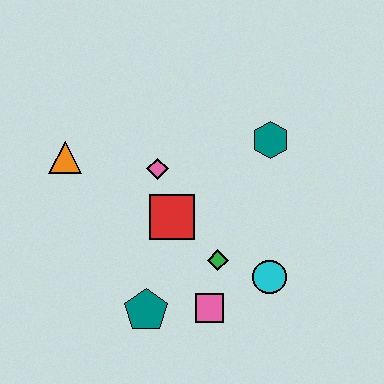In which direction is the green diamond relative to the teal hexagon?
The green diamond is below the teal hexagon.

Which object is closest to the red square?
The pink diamond is closest to the red square.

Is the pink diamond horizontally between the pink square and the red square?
No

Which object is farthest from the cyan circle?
The orange triangle is farthest from the cyan circle.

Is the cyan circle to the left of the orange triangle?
No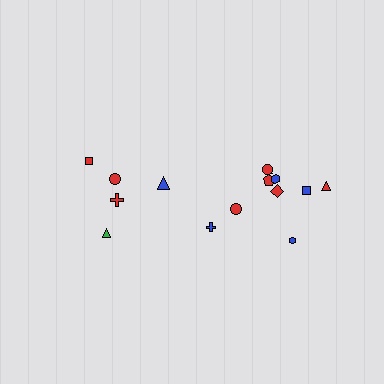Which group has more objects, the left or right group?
The right group.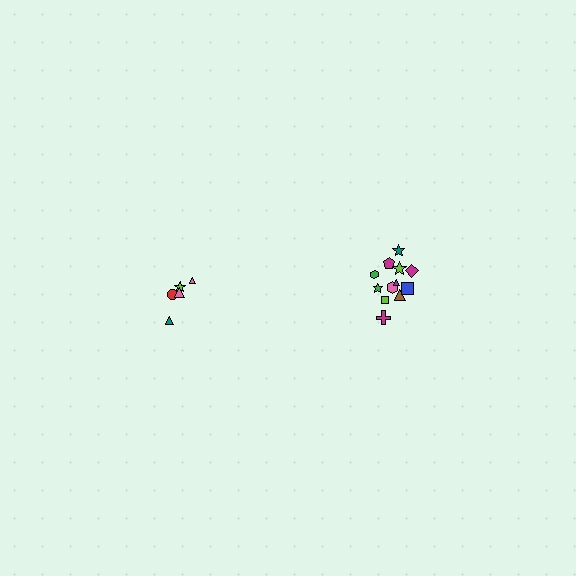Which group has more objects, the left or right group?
The right group.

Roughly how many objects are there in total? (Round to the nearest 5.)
Roughly 15 objects in total.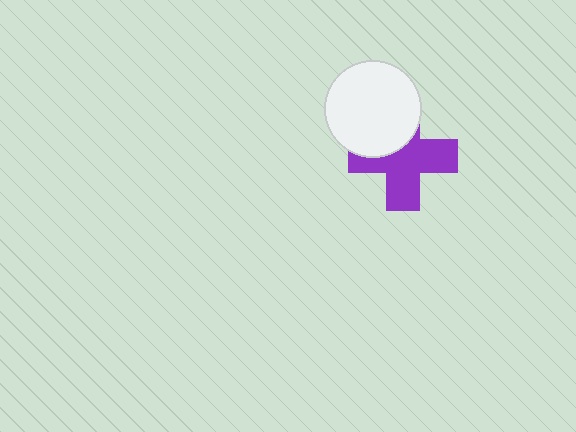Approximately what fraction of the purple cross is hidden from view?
Roughly 34% of the purple cross is hidden behind the white circle.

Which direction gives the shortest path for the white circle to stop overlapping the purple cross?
Moving up gives the shortest separation.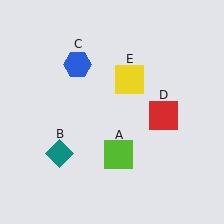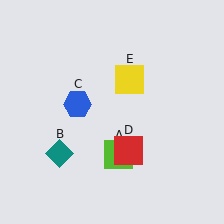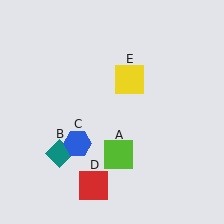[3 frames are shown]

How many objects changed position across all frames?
2 objects changed position: blue hexagon (object C), red square (object D).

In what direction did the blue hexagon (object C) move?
The blue hexagon (object C) moved down.